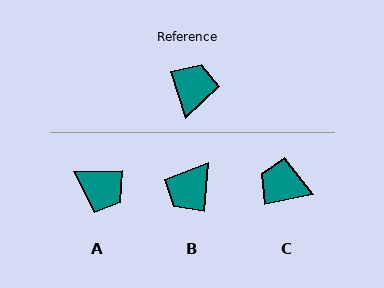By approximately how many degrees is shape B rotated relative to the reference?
Approximately 158 degrees counter-clockwise.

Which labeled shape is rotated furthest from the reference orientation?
B, about 158 degrees away.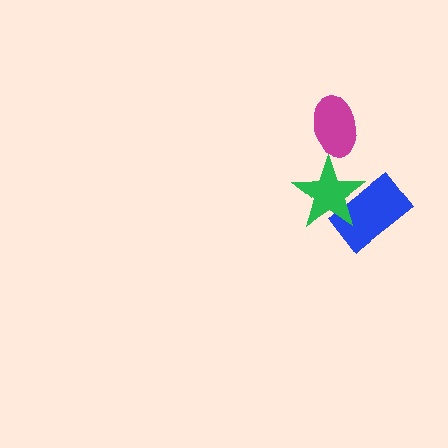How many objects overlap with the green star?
1 object overlaps with the green star.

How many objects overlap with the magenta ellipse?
0 objects overlap with the magenta ellipse.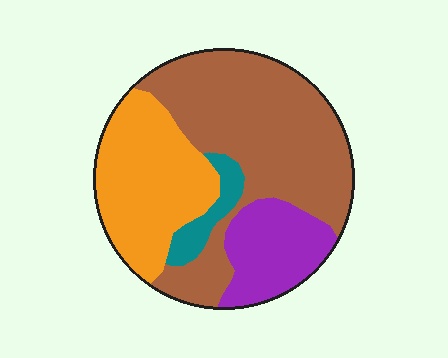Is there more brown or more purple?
Brown.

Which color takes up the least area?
Teal, at roughly 5%.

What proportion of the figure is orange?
Orange covers around 30% of the figure.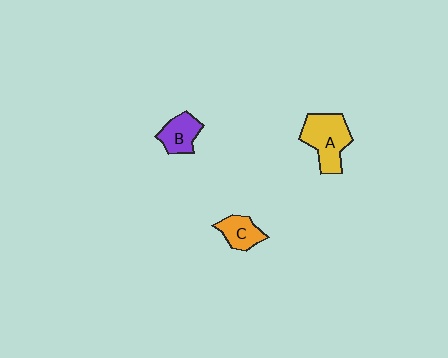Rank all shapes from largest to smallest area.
From largest to smallest: A (yellow), B (purple), C (orange).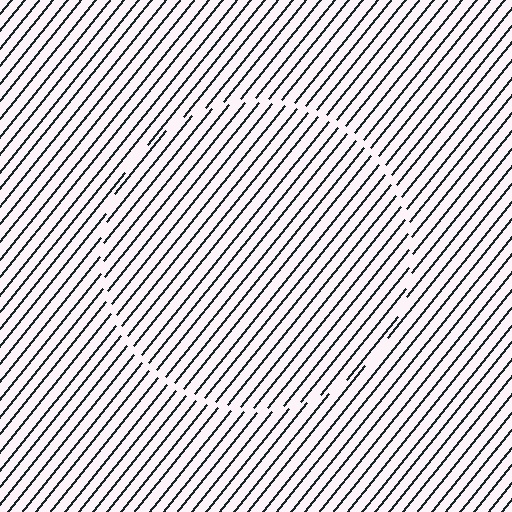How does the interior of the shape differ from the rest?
The interior of the shape contains the same grating, shifted by half a period — the contour is defined by the phase discontinuity where line-ends from the inner and outer gratings abut.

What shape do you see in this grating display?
An illusory circle. The interior of the shape contains the same grating, shifted by half a period — the contour is defined by the phase discontinuity where line-ends from the inner and outer gratings abut.